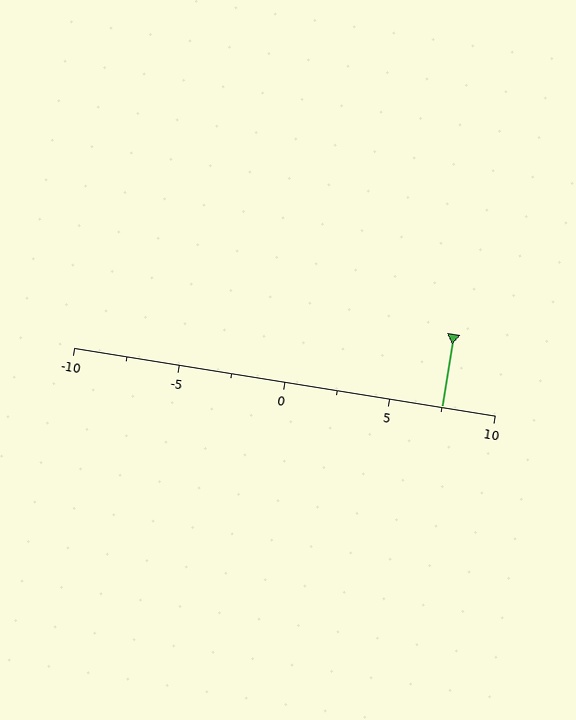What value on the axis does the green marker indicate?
The marker indicates approximately 7.5.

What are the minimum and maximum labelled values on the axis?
The axis runs from -10 to 10.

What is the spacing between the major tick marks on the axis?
The major ticks are spaced 5 apart.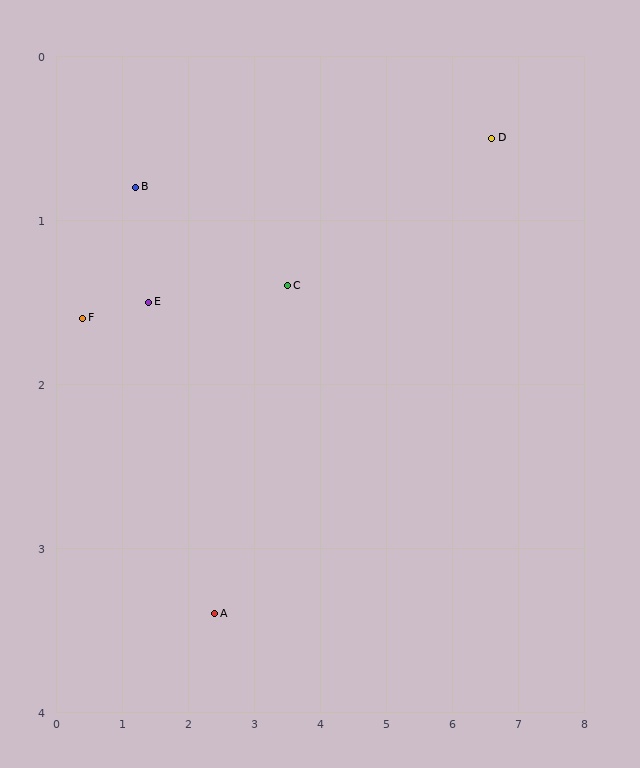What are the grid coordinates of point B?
Point B is at approximately (1.2, 0.8).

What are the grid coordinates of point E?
Point E is at approximately (1.4, 1.5).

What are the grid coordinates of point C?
Point C is at approximately (3.5, 1.4).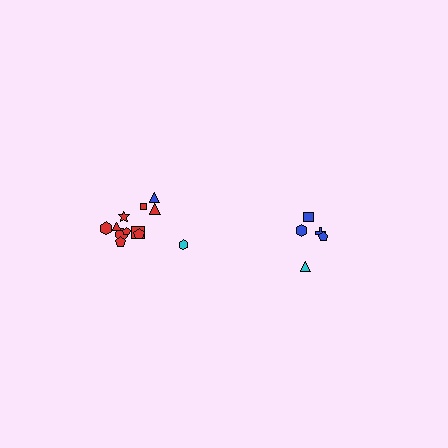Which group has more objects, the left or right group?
The left group.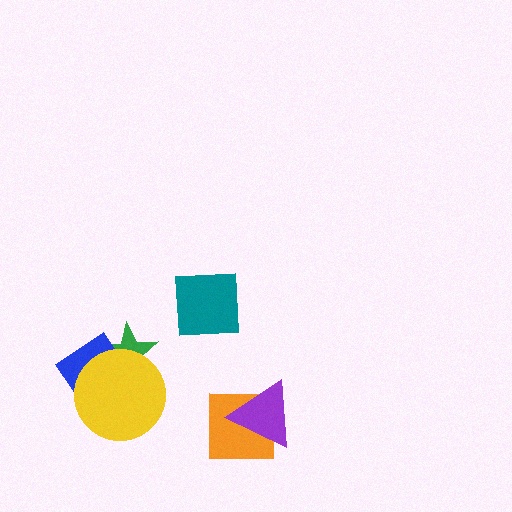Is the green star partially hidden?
Yes, it is partially covered by another shape.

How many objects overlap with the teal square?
0 objects overlap with the teal square.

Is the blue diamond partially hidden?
Yes, it is partially covered by another shape.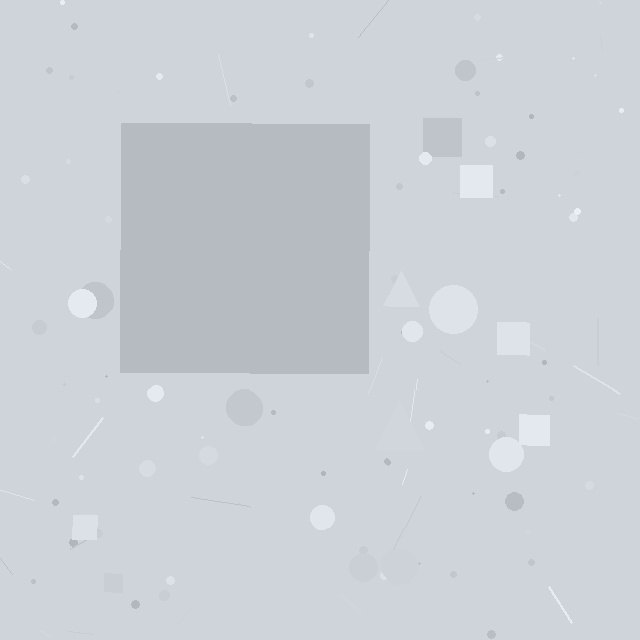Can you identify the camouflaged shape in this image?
The camouflaged shape is a square.